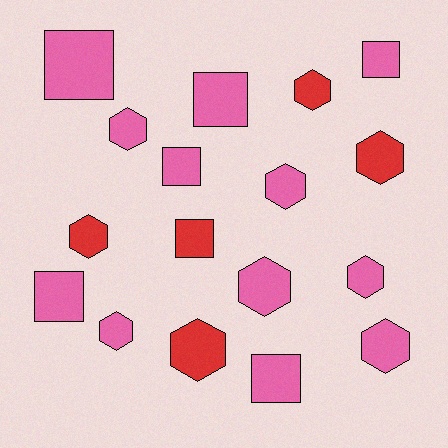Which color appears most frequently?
Pink, with 12 objects.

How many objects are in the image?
There are 17 objects.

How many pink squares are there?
There are 6 pink squares.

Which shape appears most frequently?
Hexagon, with 10 objects.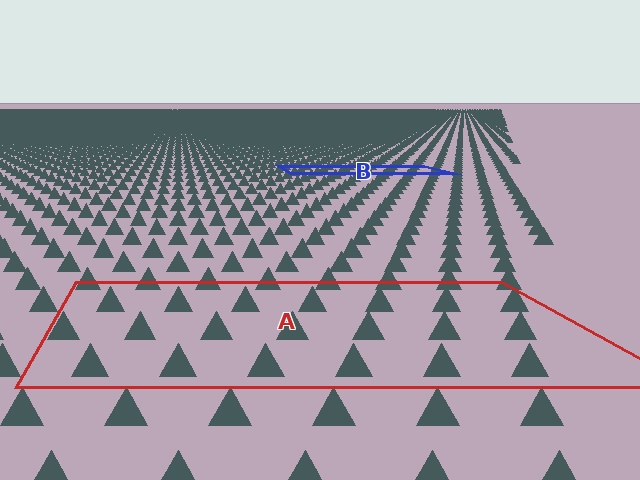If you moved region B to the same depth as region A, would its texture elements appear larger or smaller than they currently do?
They would appear larger. At a closer depth, the same texture elements are projected at a bigger on-screen size.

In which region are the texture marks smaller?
The texture marks are smaller in region B, because it is farther away.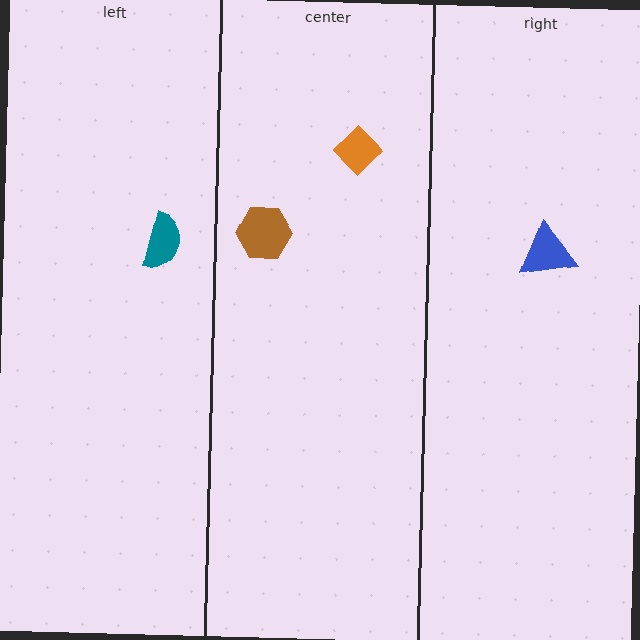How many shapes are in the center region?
2.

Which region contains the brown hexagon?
The center region.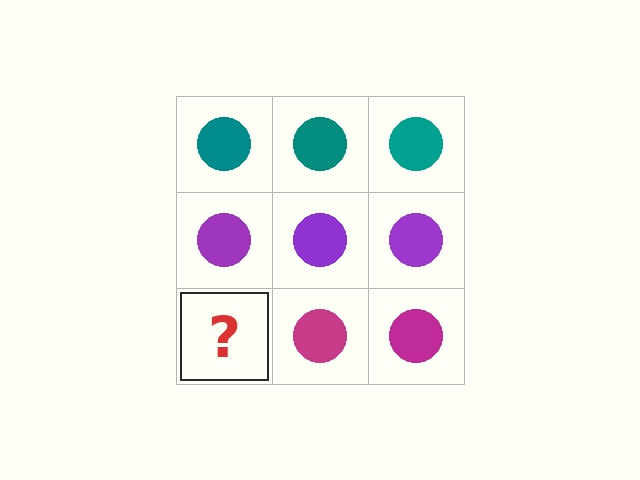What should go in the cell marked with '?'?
The missing cell should contain a magenta circle.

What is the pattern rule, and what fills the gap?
The rule is that each row has a consistent color. The gap should be filled with a magenta circle.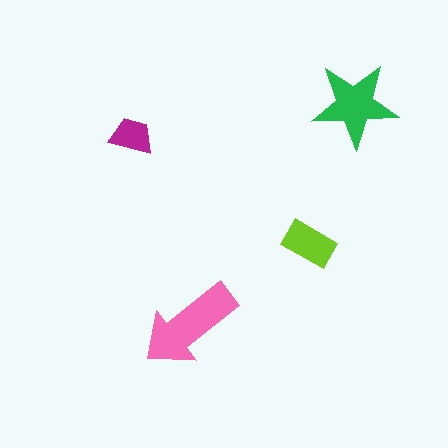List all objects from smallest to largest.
The magenta trapezoid, the lime rectangle, the green star, the pink arrow.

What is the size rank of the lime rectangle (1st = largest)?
3rd.